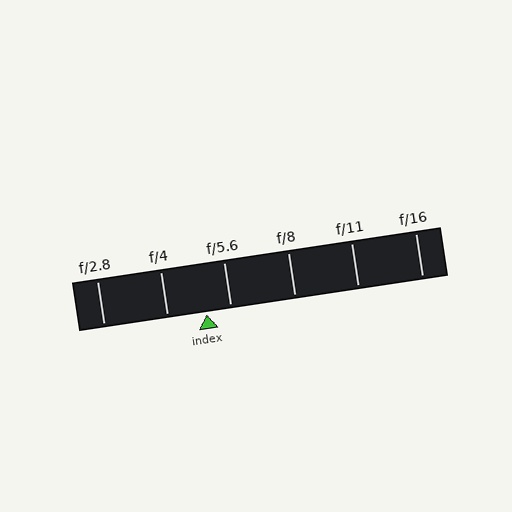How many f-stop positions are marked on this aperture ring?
There are 6 f-stop positions marked.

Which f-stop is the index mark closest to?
The index mark is closest to f/5.6.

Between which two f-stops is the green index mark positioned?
The index mark is between f/4 and f/5.6.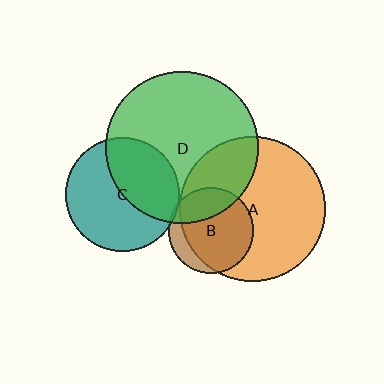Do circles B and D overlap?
Yes.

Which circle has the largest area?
Circle D (green).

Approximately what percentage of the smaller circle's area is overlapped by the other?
Approximately 30%.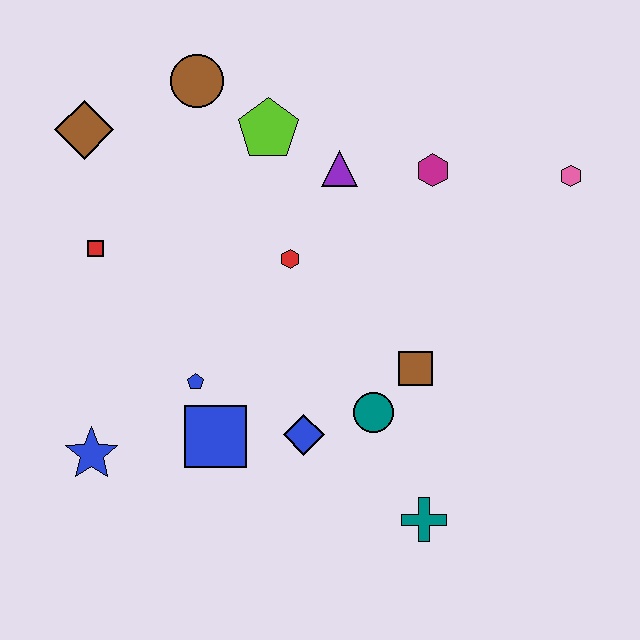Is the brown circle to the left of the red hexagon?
Yes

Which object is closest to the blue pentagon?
The blue square is closest to the blue pentagon.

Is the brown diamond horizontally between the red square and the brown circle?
No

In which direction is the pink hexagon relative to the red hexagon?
The pink hexagon is to the right of the red hexagon.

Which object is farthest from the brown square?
The brown diamond is farthest from the brown square.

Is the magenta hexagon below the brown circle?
Yes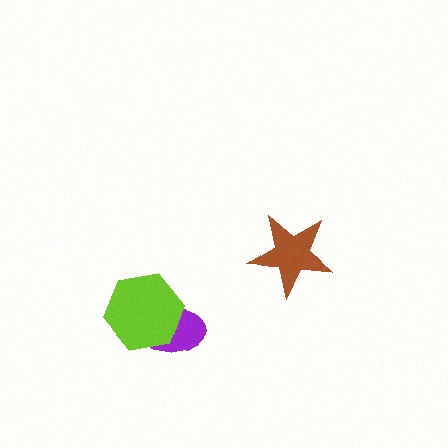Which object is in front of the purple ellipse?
The lime hexagon is in front of the purple ellipse.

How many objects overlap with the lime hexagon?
1 object overlaps with the lime hexagon.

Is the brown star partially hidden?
No, no other shape covers it.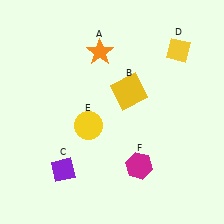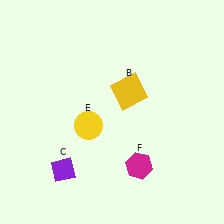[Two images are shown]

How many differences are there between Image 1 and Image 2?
There are 2 differences between the two images.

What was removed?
The yellow diamond (D), the orange star (A) were removed in Image 2.